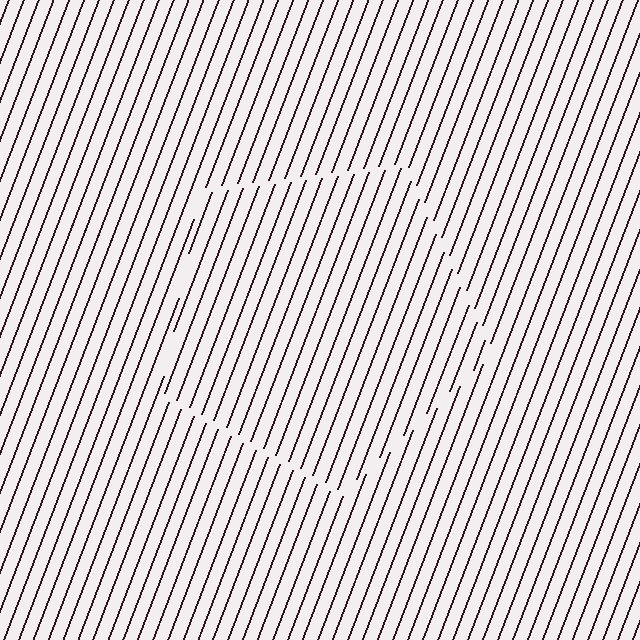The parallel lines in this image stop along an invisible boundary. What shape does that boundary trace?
An illusory pentagon. The interior of the shape contains the same grating, shifted by half a period — the contour is defined by the phase discontinuity where line-ends from the inner and outer gratings abut.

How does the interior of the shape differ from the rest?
The interior of the shape contains the same grating, shifted by half a period — the contour is defined by the phase discontinuity where line-ends from the inner and outer gratings abut.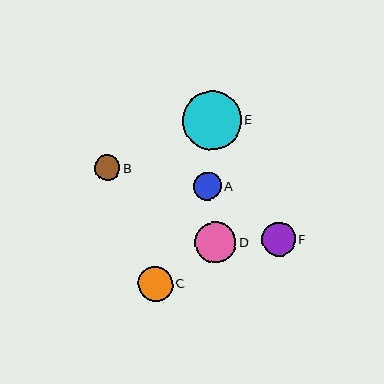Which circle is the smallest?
Circle B is the smallest with a size of approximately 25 pixels.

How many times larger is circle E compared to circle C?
Circle E is approximately 1.7 times the size of circle C.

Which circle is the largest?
Circle E is the largest with a size of approximately 59 pixels.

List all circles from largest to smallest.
From largest to smallest: E, D, C, F, A, B.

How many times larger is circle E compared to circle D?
Circle E is approximately 1.4 times the size of circle D.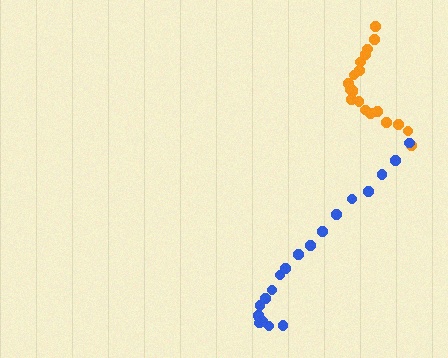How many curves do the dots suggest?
There are 2 distinct paths.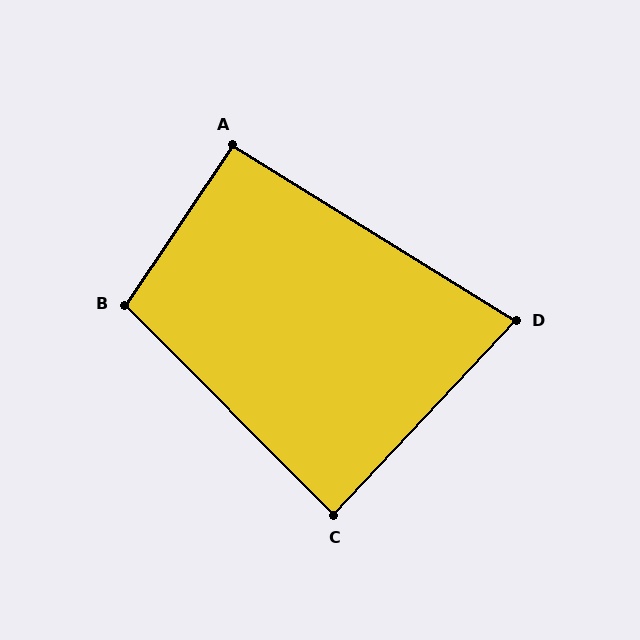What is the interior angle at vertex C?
Approximately 88 degrees (approximately right).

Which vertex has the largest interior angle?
B, at approximately 101 degrees.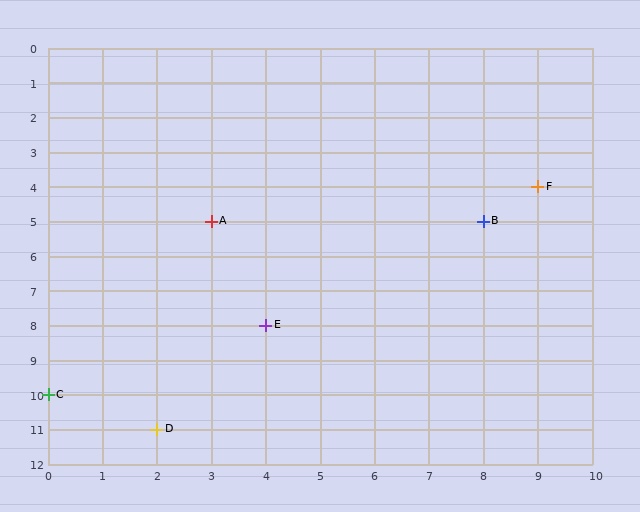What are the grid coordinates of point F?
Point F is at grid coordinates (9, 4).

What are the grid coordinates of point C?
Point C is at grid coordinates (0, 10).